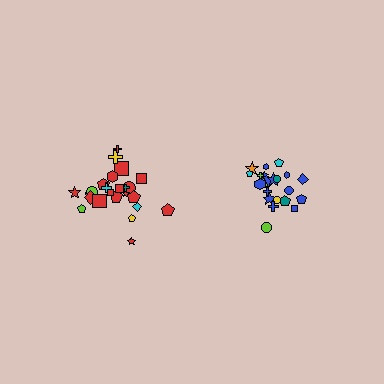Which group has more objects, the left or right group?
The left group.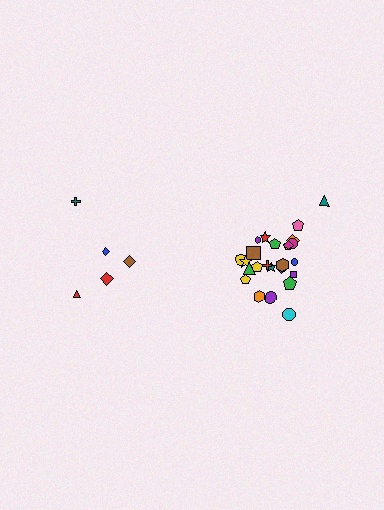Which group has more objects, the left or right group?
The right group.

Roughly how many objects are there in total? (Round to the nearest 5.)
Roughly 30 objects in total.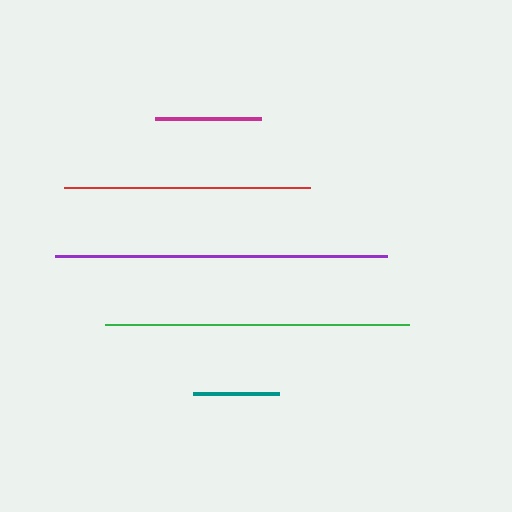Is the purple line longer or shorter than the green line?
The purple line is longer than the green line.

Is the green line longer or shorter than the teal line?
The green line is longer than the teal line.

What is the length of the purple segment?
The purple segment is approximately 333 pixels long.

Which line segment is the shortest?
The teal line is the shortest at approximately 86 pixels.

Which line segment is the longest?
The purple line is the longest at approximately 333 pixels.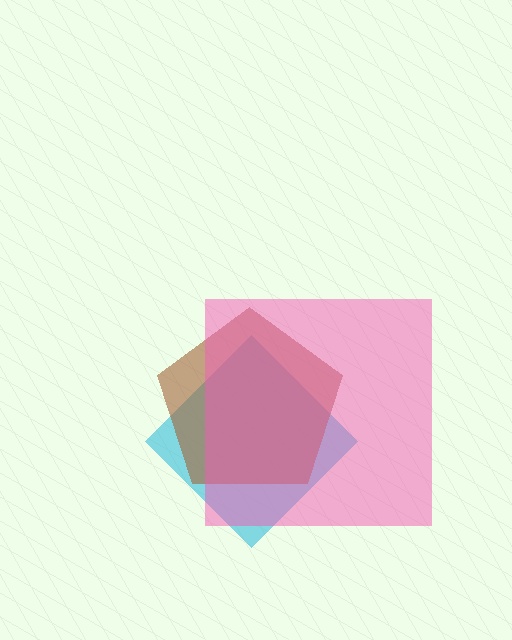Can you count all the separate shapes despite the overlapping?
Yes, there are 3 separate shapes.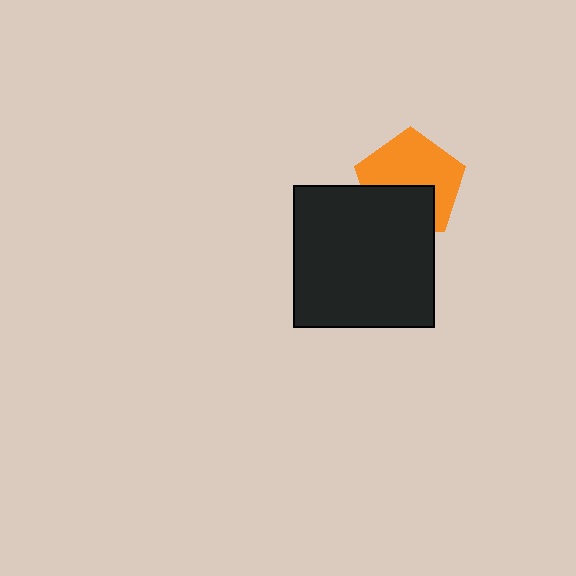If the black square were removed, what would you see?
You would see the complete orange pentagon.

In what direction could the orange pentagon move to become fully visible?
The orange pentagon could move up. That would shift it out from behind the black square entirely.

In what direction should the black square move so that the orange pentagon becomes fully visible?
The black square should move down. That is the shortest direction to clear the overlap and leave the orange pentagon fully visible.